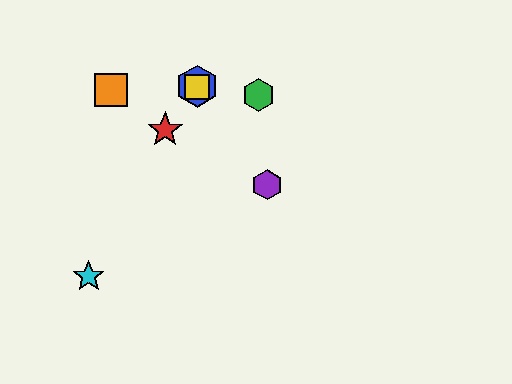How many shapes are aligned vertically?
2 shapes (the blue hexagon, the yellow square) are aligned vertically.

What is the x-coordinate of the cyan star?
The cyan star is at x≈89.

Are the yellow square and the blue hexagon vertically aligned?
Yes, both are at x≈197.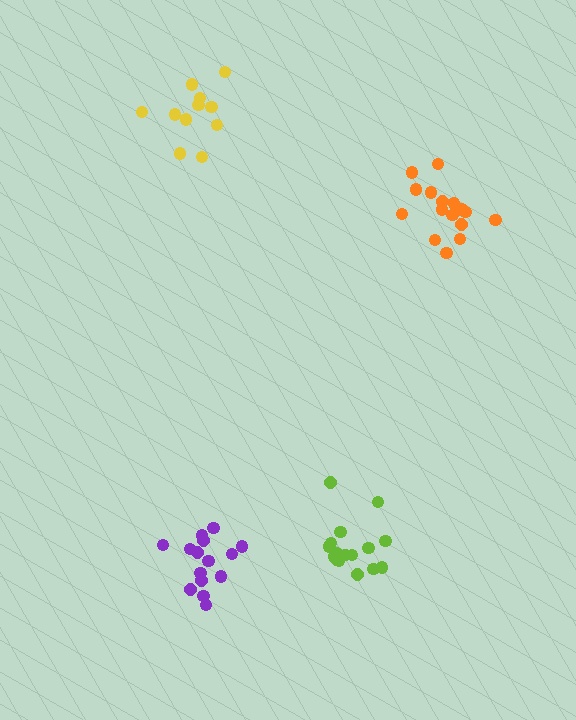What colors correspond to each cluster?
The clusters are colored: yellow, orange, lime, purple.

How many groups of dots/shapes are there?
There are 4 groups.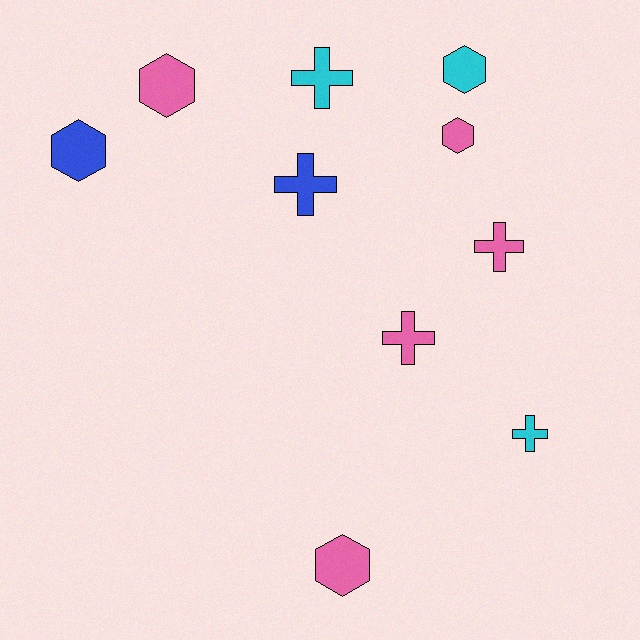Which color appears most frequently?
Pink, with 5 objects.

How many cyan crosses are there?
There are 2 cyan crosses.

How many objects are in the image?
There are 10 objects.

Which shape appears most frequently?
Cross, with 5 objects.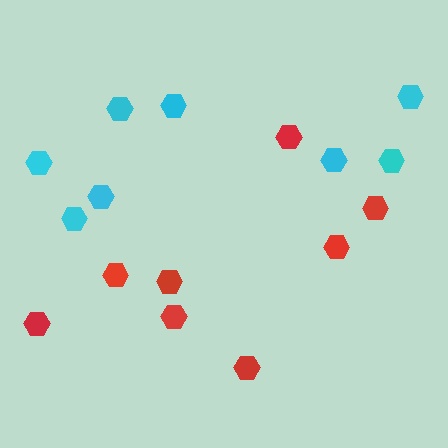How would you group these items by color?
There are 2 groups: one group of cyan hexagons (8) and one group of red hexagons (8).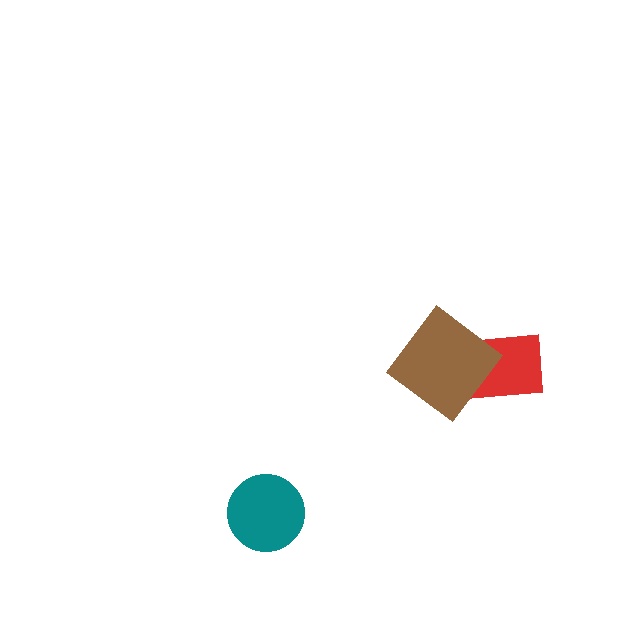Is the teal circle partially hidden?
No, no other shape covers it.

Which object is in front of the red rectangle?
The brown diamond is in front of the red rectangle.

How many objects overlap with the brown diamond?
1 object overlaps with the brown diamond.